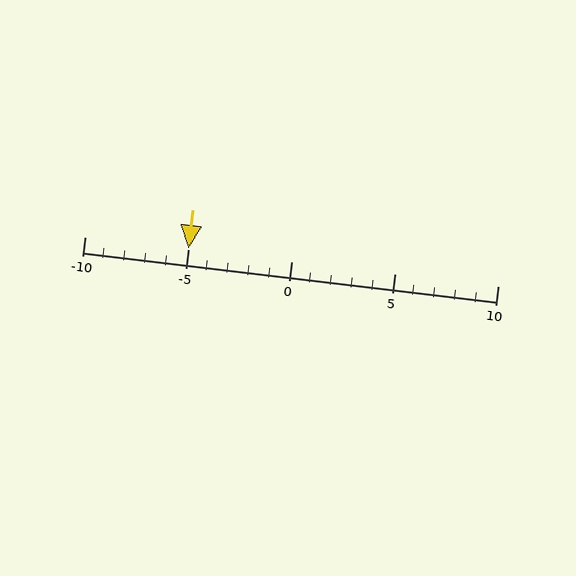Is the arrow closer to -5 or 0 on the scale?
The arrow is closer to -5.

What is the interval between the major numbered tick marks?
The major tick marks are spaced 5 units apart.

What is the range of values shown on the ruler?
The ruler shows values from -10 to 10.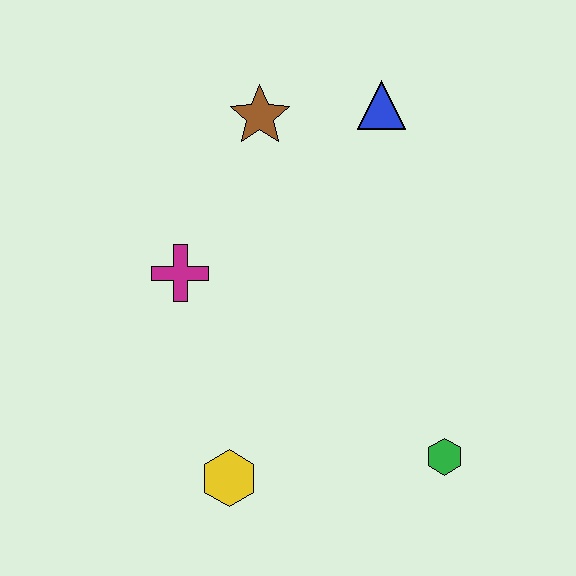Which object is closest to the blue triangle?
The brown star is closest to the blue triangle.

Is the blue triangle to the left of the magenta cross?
No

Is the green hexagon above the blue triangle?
No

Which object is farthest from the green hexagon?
The brown star is farthest from the green hexagon.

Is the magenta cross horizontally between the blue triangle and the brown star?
No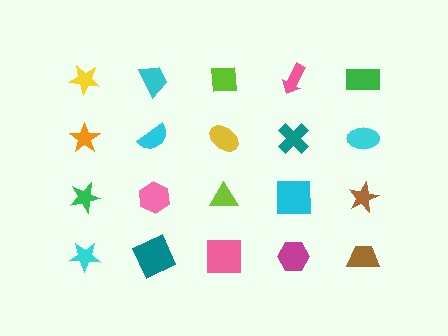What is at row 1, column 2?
A cyan trapezoid.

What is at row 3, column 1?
A green star.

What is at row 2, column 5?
A cyan ellipse.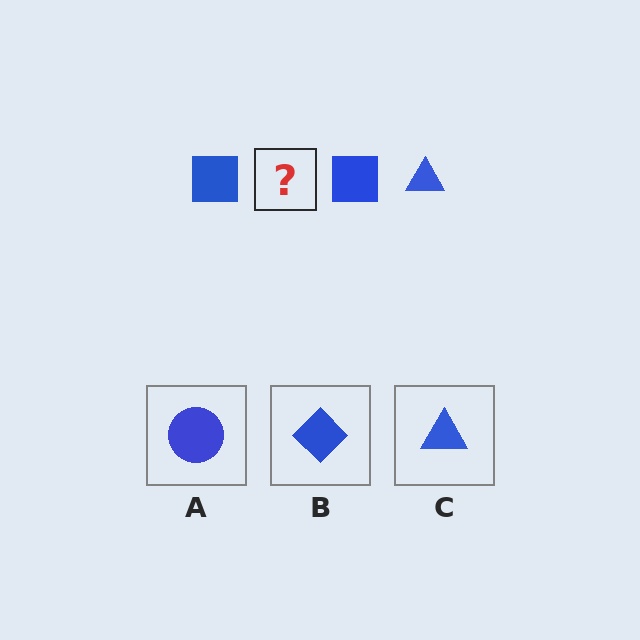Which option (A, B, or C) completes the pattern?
C.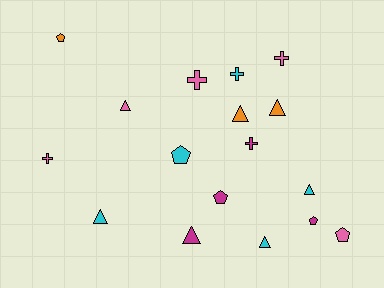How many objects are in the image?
There are 17 objects.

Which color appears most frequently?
Cyan, with 5 objects.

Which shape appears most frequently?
Triangle, with 7 objects.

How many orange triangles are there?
There are 2 orange triangles.